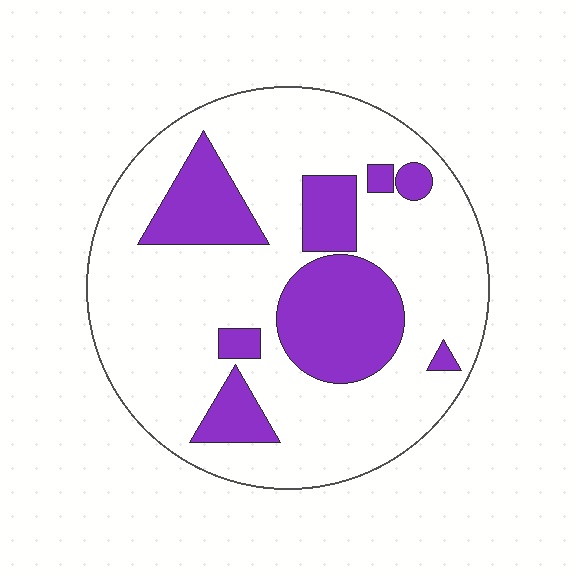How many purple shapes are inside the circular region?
8.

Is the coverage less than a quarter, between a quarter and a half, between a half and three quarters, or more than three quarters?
Between a quarter and a half.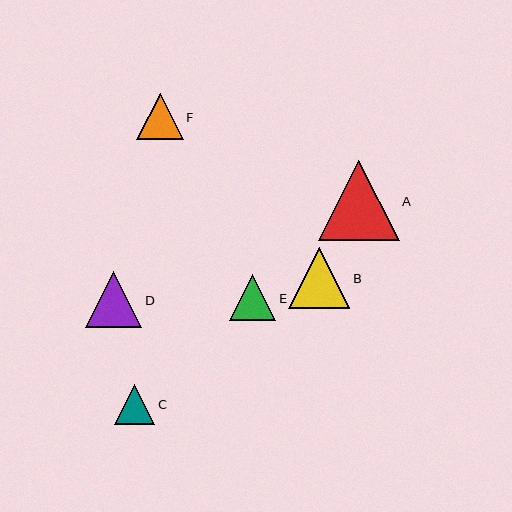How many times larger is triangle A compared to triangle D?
Triangle A is approximately 1.4 times the size of triangle D.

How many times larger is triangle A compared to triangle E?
Triangle A is approximately 1.8 times the size of triangle E.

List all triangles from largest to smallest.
From largest to smallest: A, B, D, F, E, C.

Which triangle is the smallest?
Triangle C is the smallest with a size of approximately 41 pixels.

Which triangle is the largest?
Triangle A is the largest with a size of approximately 81 pixels.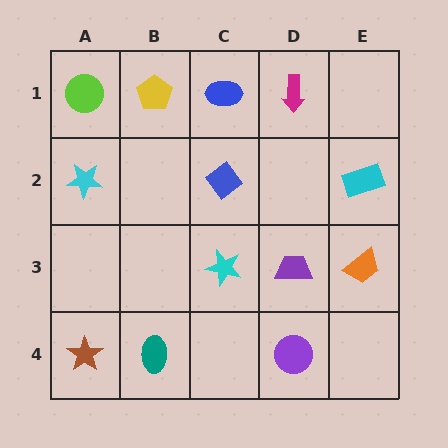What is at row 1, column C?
A blue ellipse.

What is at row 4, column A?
A brown star.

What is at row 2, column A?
A cyan star.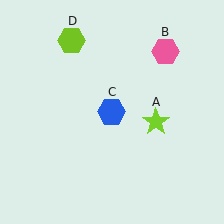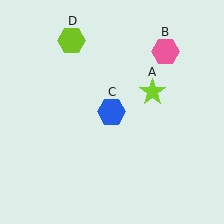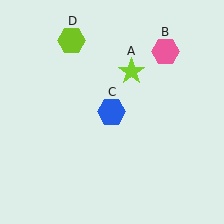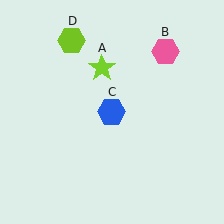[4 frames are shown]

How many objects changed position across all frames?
1 object changed position: lime star (object A).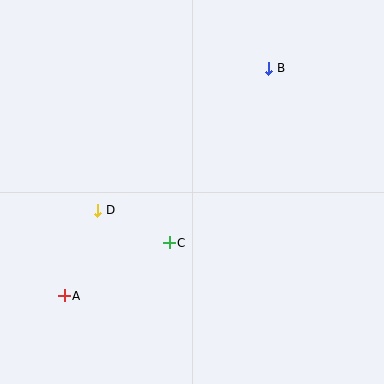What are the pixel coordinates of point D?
Point D is at (98, 210).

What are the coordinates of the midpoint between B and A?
The midpoint between B and A is at (167, 182).